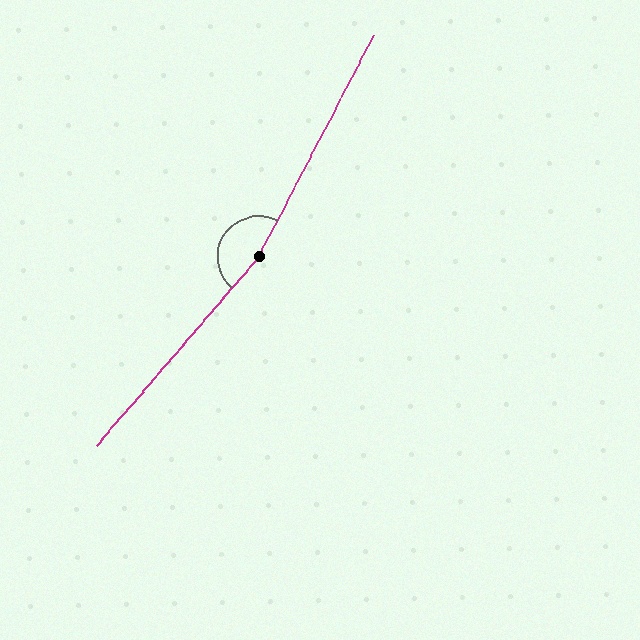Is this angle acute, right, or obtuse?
It is obtuse.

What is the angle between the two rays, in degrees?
Approximately 167 degrees.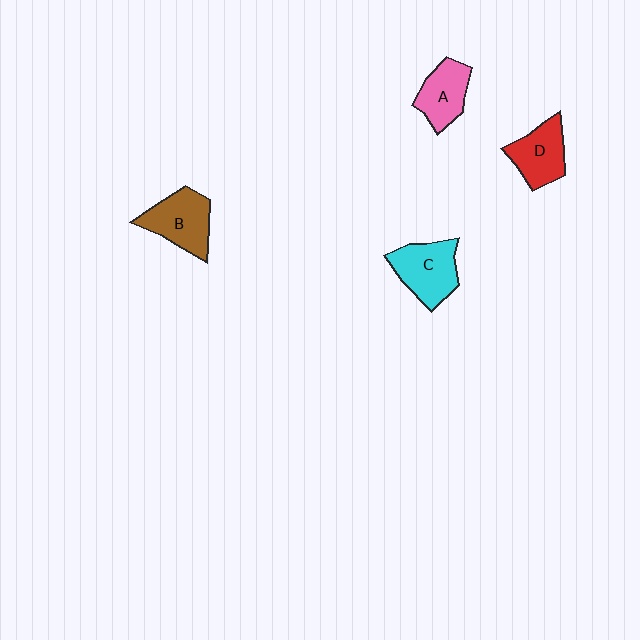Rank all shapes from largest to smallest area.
From largest to smallest: C (cyan), B (brown), D (red), A (pink).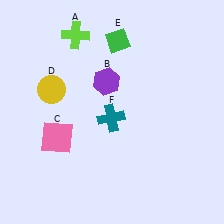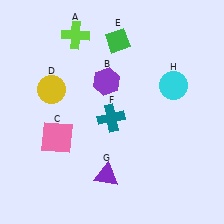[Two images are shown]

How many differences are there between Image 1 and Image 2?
There are 2 differences between the two images.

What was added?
A purple triangle (G), a cyan circle (H) were added in Image 2.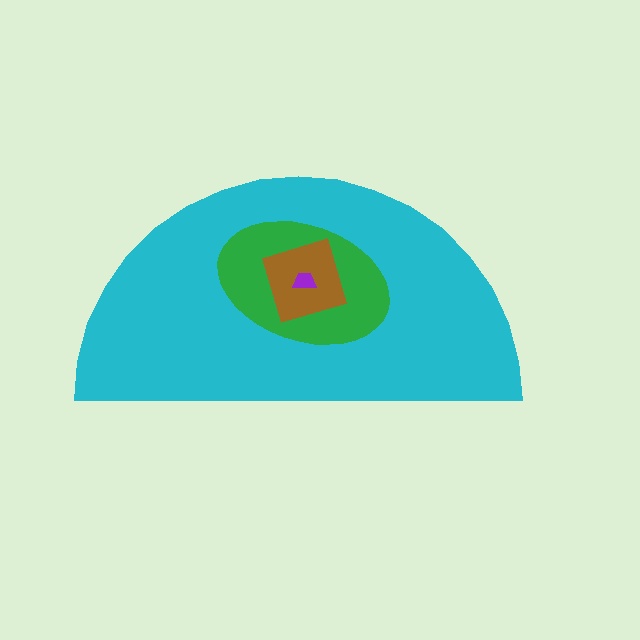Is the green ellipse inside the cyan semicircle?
Yes.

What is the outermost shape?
The cyan semicircle.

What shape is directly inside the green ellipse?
The brown diamond.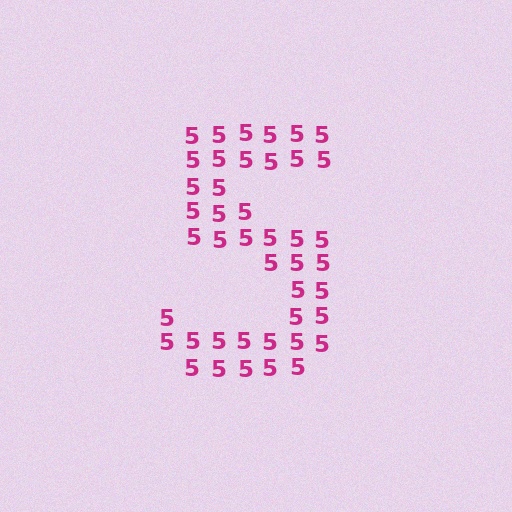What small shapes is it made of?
It is made of small digit 5's.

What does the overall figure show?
The overall figure shows the digit 5.